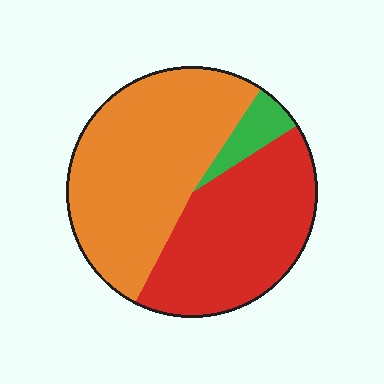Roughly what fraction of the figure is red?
Red takes up about two fifths (2/5) of the figure.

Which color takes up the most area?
Orange, at roughly 50%.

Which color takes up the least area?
Green, at roughly 5%.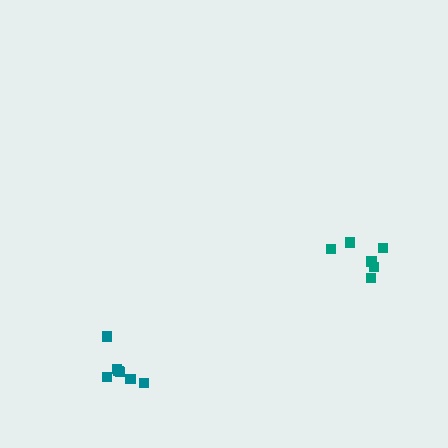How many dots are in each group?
Group 1: 7 dots, Group 2: 6 dots (13 total).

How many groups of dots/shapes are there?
There are 2 groups.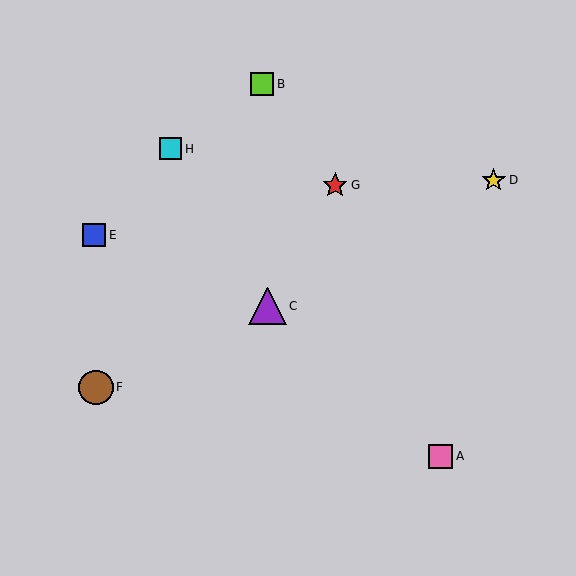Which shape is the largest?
The purple triangle (labeled C) is the largest.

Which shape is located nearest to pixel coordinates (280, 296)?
The purple triangle (labeled C) at (268, 306) is nearest to that location.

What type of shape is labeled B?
Shape B is a lime square.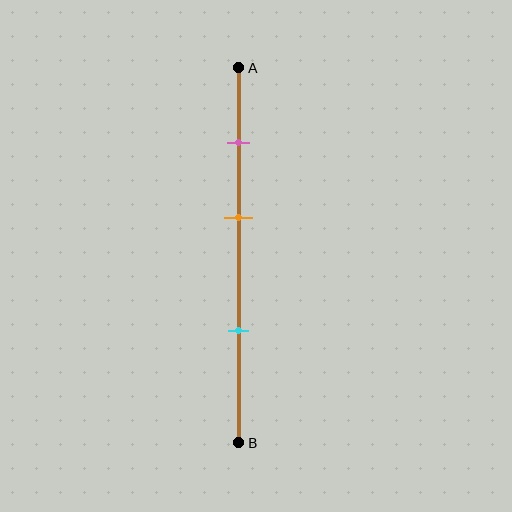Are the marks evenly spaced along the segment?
Yes, the marks are approximately evenly spaced.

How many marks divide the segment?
There are 3 marks dividing the segment.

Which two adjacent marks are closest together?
The pink and orange marks are the closest adjacent pair.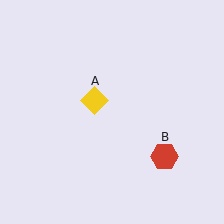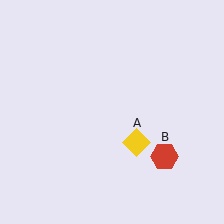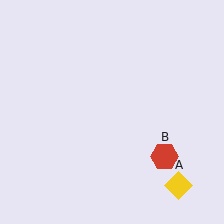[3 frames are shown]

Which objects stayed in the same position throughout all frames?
Red hexagon (object B) remained stationary.